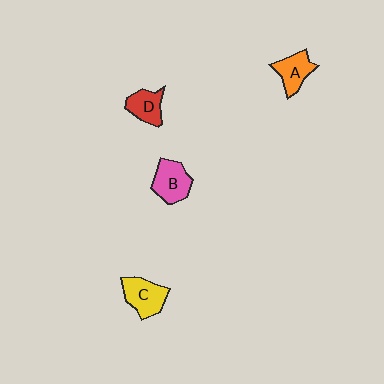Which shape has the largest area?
Shape C (yellow).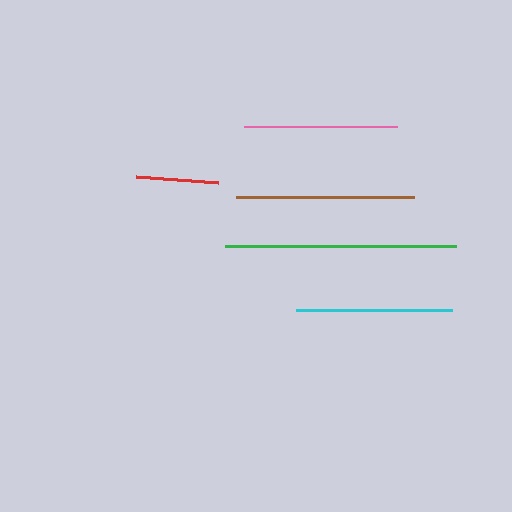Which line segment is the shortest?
The red line is the shortest at approximately 82 pixels.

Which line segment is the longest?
The green line is the longest at approximately 230 pixels.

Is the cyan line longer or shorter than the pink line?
The cyan line is longer than the pink line.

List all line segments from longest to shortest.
From longest to shortest: green, brown, cyan, pink, red.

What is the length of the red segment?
The red segment is approximately 82 pixels long.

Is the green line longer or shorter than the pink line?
The green line is longer than the pink line.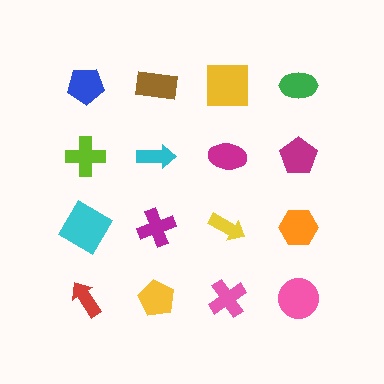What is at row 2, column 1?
A lime cross.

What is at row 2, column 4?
A magenta pentagon.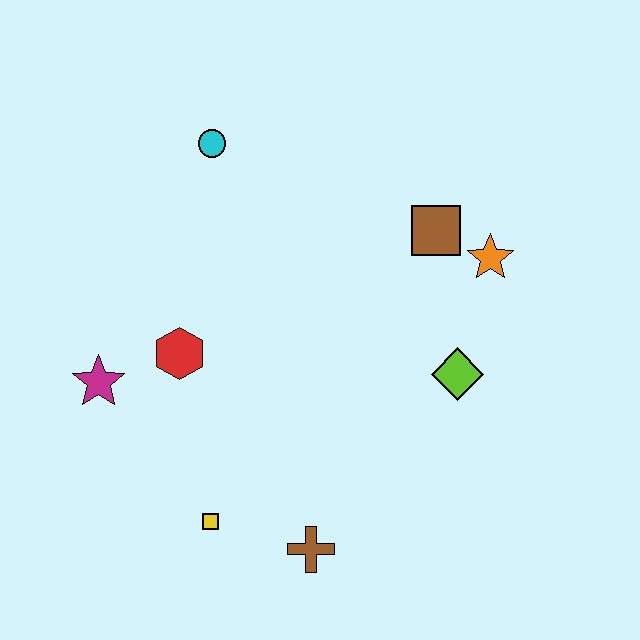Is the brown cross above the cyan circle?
No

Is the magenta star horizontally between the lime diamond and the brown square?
No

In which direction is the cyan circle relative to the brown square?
The cyan circle is to the left of the brown square.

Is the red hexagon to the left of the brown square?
Yes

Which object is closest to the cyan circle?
The red hexagon is closest to the cyan circle.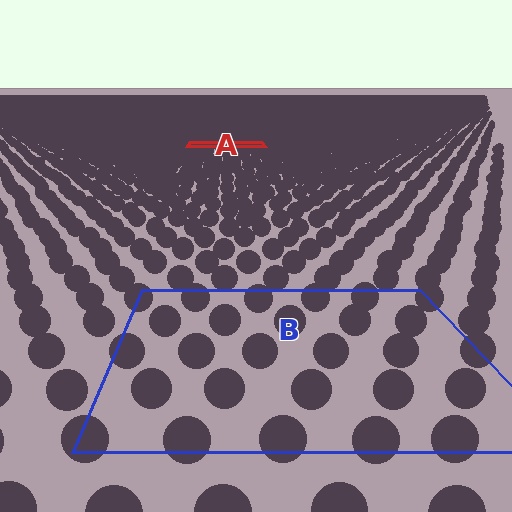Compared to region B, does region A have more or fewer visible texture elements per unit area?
Region A has more texture elements per unit area — they are packed more densely because it is farther away.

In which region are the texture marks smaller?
The texture marks are smaller in region A, because it is farther away.